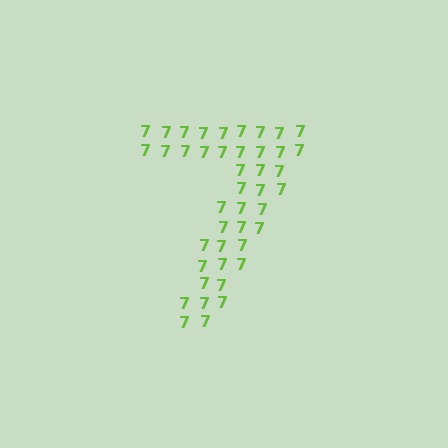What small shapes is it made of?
It is made of small digit 7's.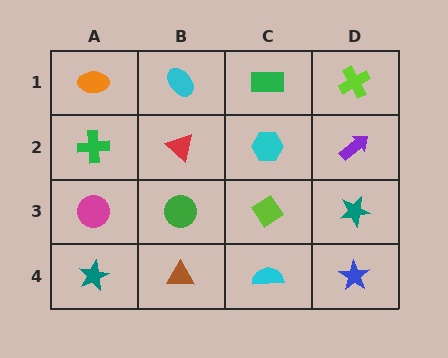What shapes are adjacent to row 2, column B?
A cyan ellipse (row 1, column B), a green circle (row 3, column B), a green cross (row 2, column A), a cyan hexagon (row 2, column C).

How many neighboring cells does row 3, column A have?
3.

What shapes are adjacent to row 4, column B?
A green circle (row 3, column B), a teal star (row 4, column A), a cyan semicircle (row 4, column C).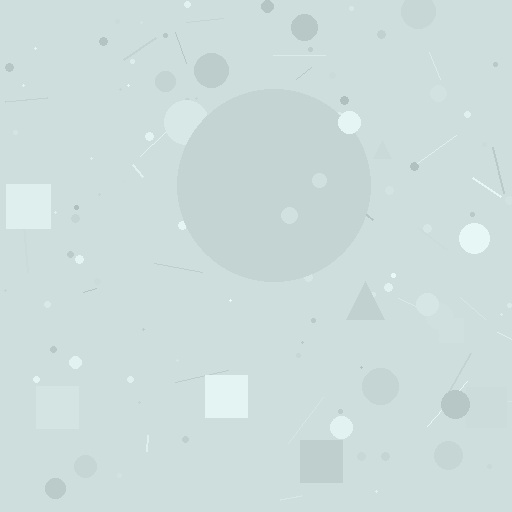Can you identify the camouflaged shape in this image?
The camouflaged shape is a circle.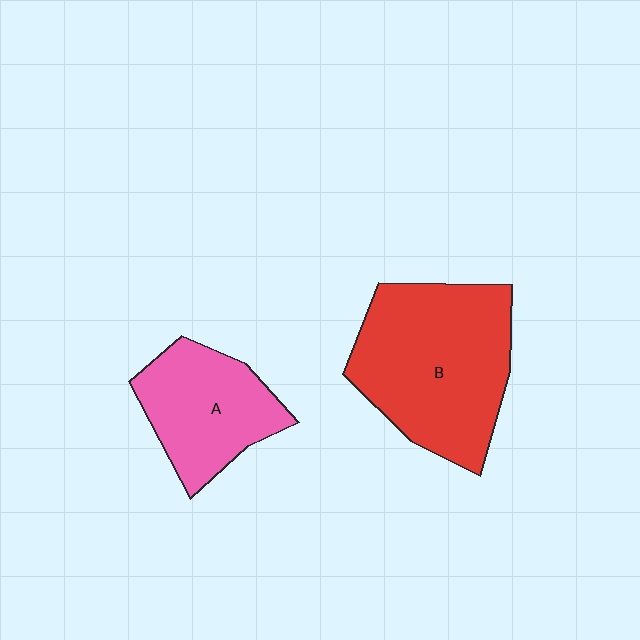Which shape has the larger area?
Shape B (red).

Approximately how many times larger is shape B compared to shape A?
Approximately 1.6 times.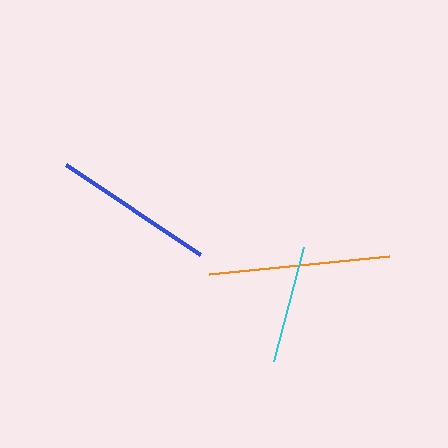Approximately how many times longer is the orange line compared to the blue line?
The orange line is approximately 1.1 times the length of the blue line.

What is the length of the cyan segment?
The cyan segment is approximately 118 pixels long.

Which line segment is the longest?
The orange line is the longest at approximately 182 pixels.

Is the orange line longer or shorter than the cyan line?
The orange line is longer than the cyan line.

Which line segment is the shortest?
The cyan line is the shortest at approximately 118 pixels.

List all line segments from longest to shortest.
From longest to shortest: orange, blue, cyan.